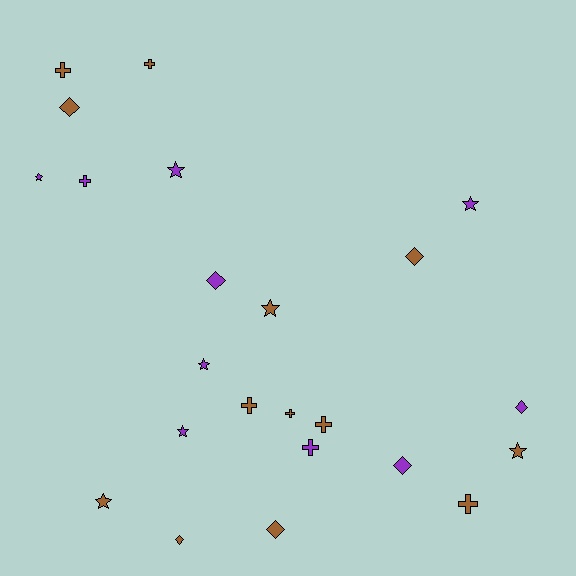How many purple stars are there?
There are 5 purple stars.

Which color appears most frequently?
Brown, with 13 objects.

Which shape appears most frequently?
Star, with 8 objects.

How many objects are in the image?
There are 23 objects.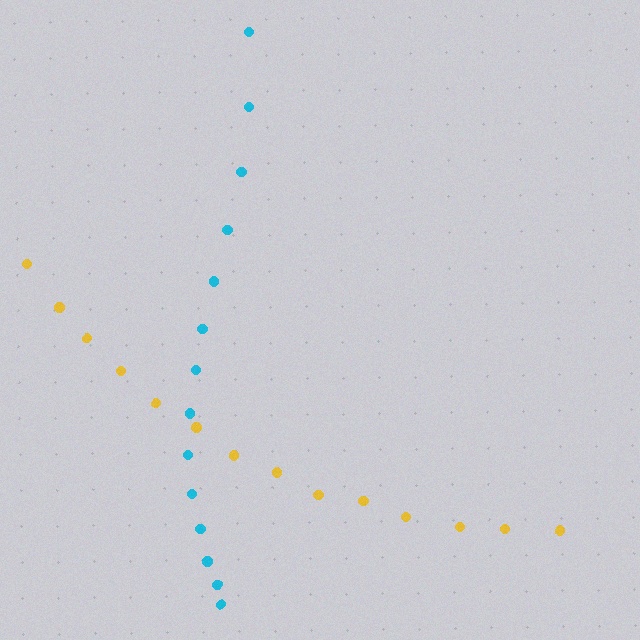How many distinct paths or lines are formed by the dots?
There are 2 distinct paths.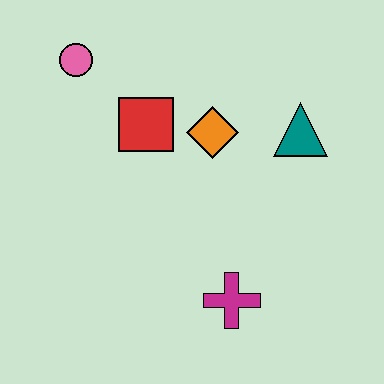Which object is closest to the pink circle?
The red square is closest to the pink circle.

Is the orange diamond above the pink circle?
No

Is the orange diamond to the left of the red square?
No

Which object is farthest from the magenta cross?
The pink circle is farthest from the magenta cross.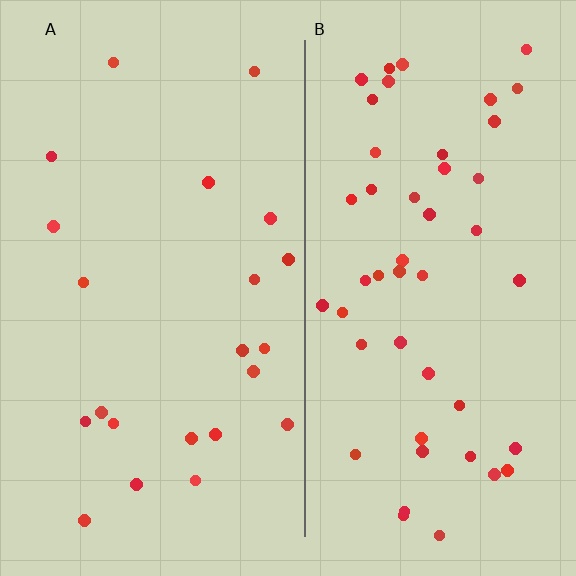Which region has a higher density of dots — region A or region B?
B (the right).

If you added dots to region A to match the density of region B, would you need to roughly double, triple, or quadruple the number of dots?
Approximately double.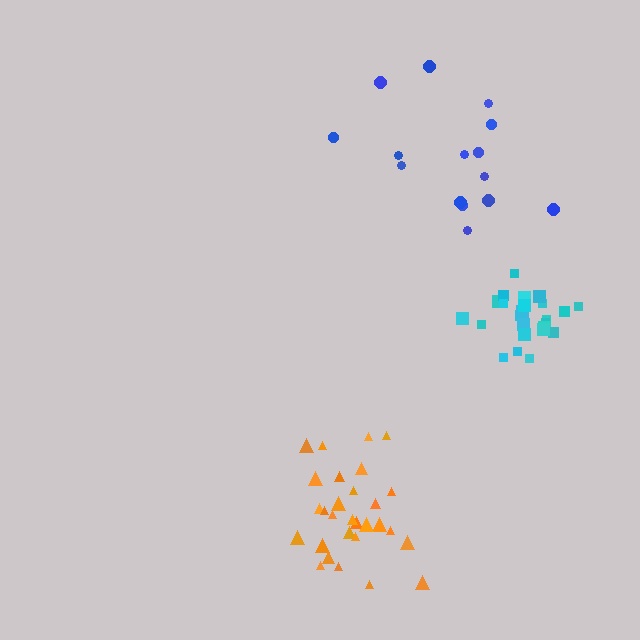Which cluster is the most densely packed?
Cyan.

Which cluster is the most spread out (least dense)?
Blue.